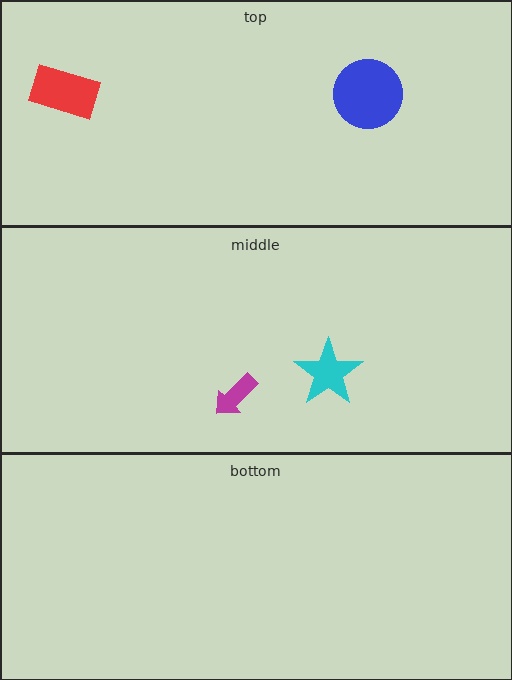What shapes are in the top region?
The blue circle, the red rectangle.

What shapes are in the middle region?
The cyan star, the magenta arrow.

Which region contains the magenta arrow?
The middle region.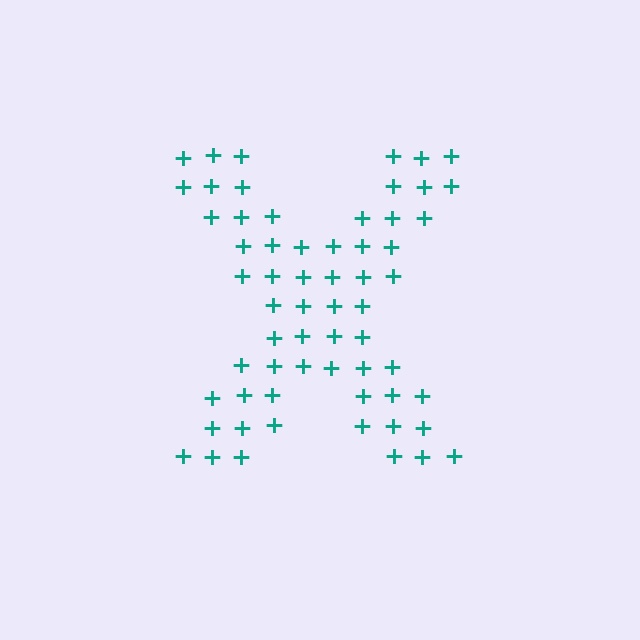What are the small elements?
The small elements are plus signs.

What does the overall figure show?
The overall figure shows the letter X.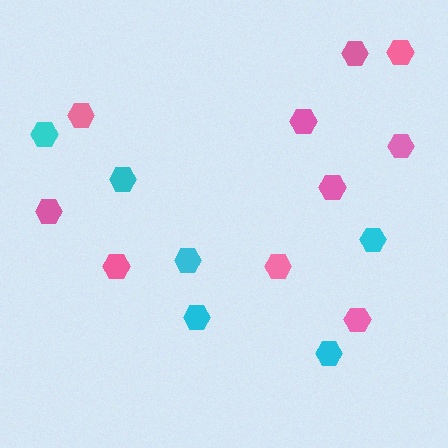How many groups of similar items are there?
There are 2 groups: one group of pink hexagons (10) and one group of cyan hexagons (6).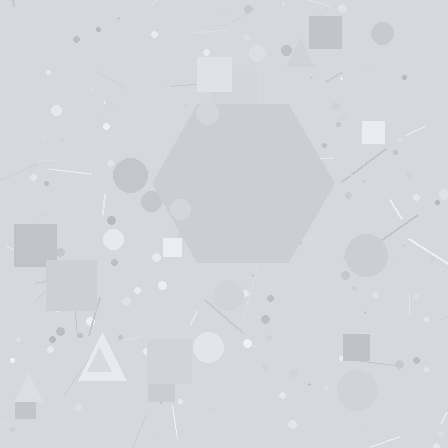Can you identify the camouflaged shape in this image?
The camouflaged shape is a hexagon.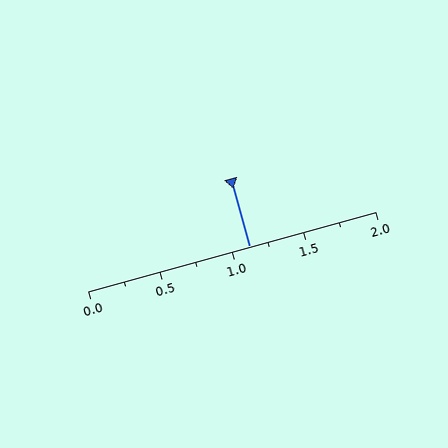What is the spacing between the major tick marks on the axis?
The major ticks are spaced 0.5 apart.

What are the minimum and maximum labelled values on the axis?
The axis runs from 0.0 to 2.0.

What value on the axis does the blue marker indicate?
The marker indicates approximately 1.12.